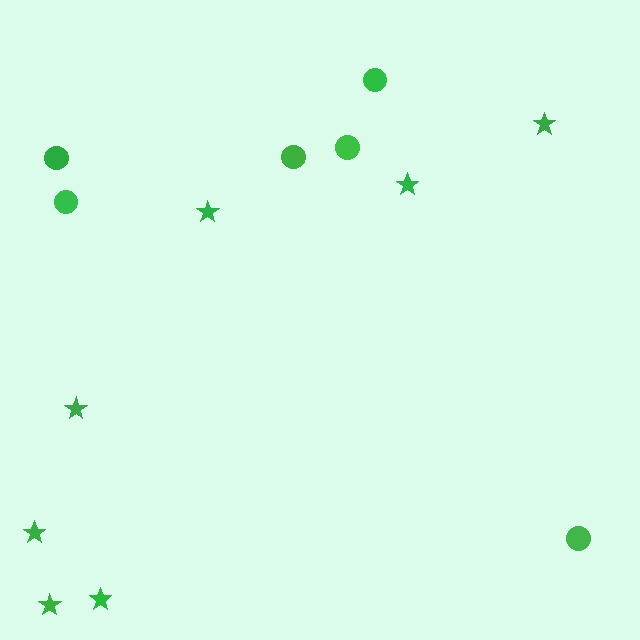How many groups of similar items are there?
There are 2 groups: one group of circles (6) and one group of stars (7).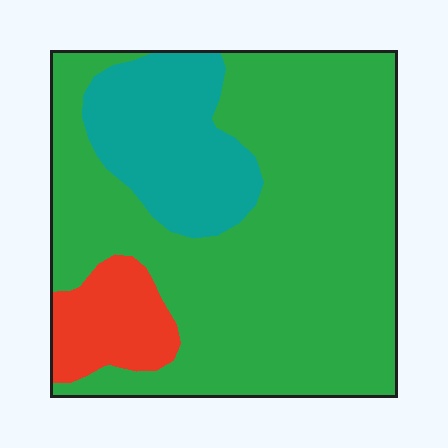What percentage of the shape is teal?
Teal covers 19% of the shape.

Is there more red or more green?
Green.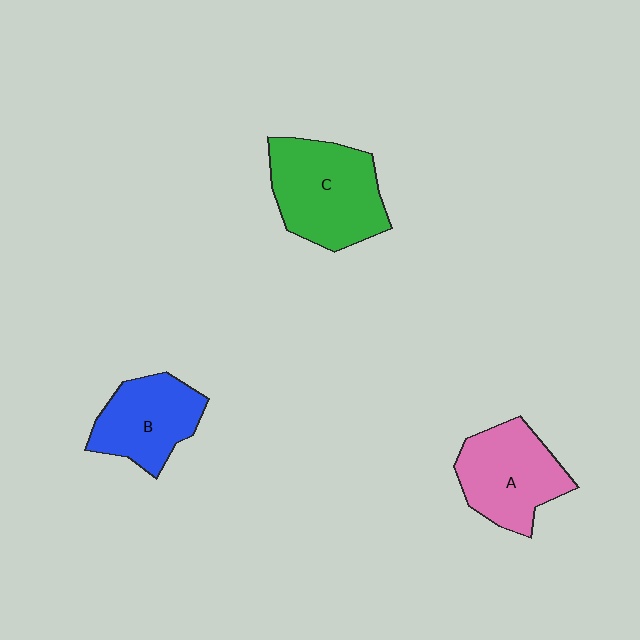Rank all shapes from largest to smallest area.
From largest to smallest: C (green), A (pink), B (blue).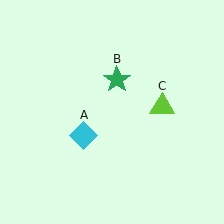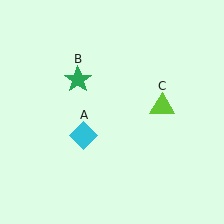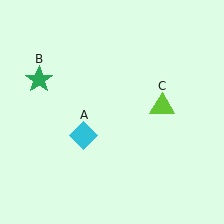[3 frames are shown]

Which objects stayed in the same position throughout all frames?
Cyan diamond (object A) and lime triangle (object C) remained stationary.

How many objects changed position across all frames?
1 object changed position: green star (object B).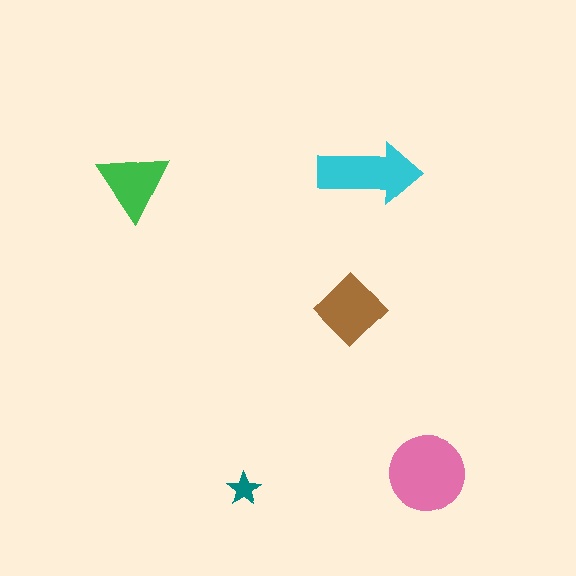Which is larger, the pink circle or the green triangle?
The pink circle.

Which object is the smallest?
The teal star.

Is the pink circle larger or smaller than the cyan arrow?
Larger.